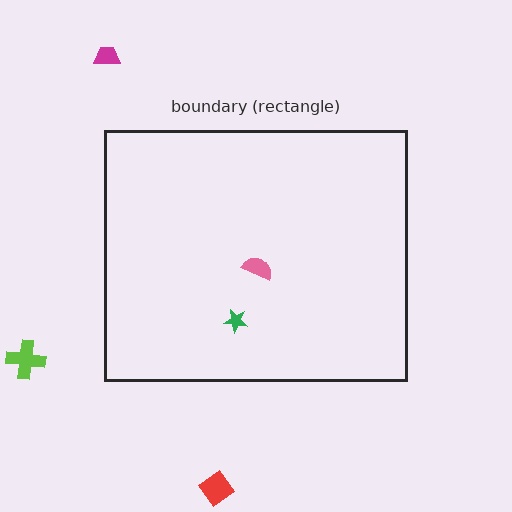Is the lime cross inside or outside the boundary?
Outside.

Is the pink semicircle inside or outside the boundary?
Inside.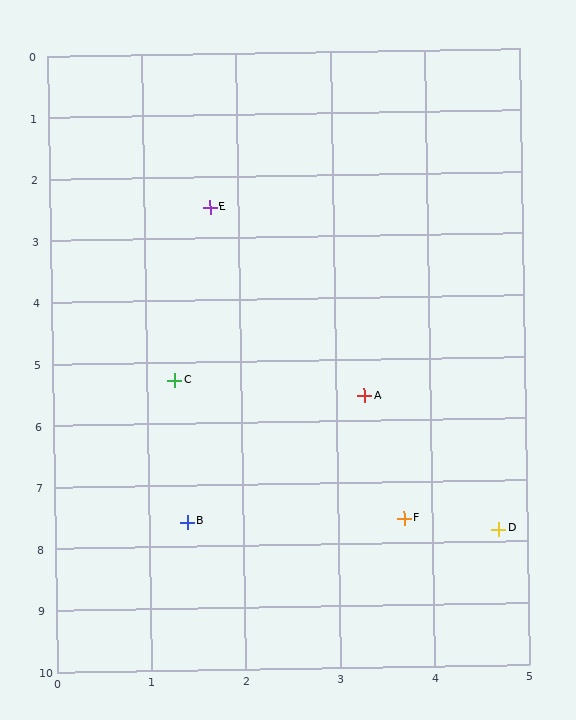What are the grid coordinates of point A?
Point A is at approximately (3.3, 5.6).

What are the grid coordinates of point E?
Point E is at approximately (1.7, 2.5).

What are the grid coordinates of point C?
Point C is at approximately (1.3, 5.3).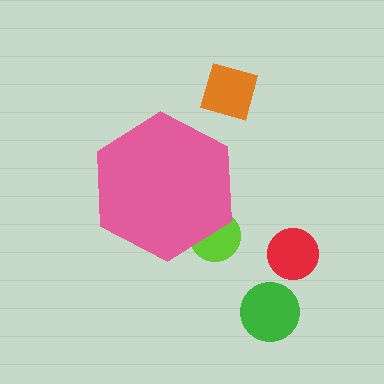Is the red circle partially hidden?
No, the red circle is fully visible.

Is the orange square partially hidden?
No, the orange square is fully visible.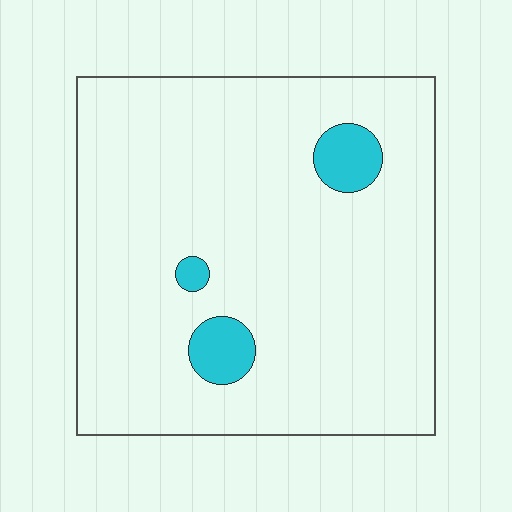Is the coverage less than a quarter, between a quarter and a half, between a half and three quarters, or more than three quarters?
Less than a quarter.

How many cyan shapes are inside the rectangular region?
3.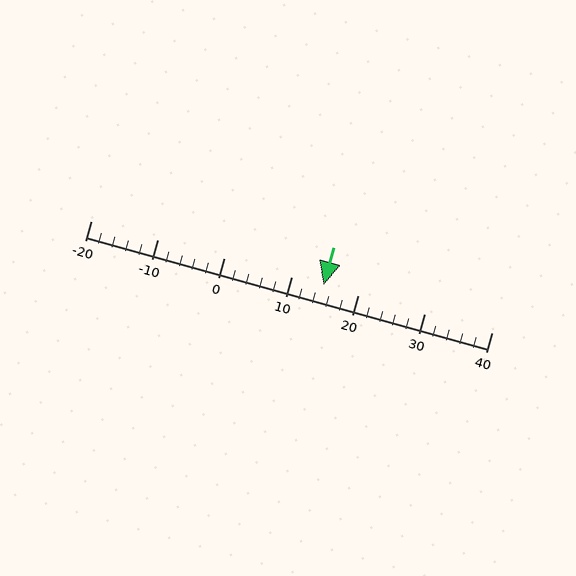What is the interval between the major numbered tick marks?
The major tick marks are spaced 10 units apart.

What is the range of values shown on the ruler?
The ruler shows values from -20 to 40.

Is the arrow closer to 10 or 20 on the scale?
The arrow is closer to 10.